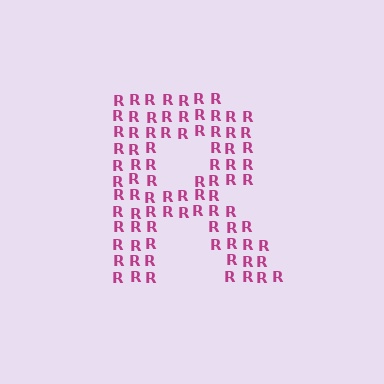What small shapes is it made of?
It is made of small letter R's.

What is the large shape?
The large shape is the letter R.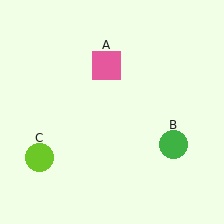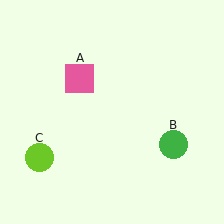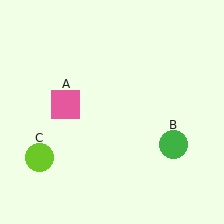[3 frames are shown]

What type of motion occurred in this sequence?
The pink square (object A) rotated counterclockwise around the center of the scene.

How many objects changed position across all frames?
1 object changed position: pink square (object A).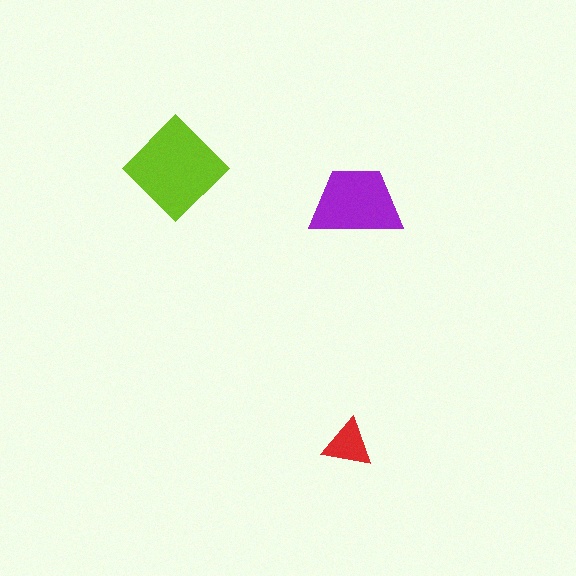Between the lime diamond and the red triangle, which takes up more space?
The lime diamond.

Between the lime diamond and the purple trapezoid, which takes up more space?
The lime diamond.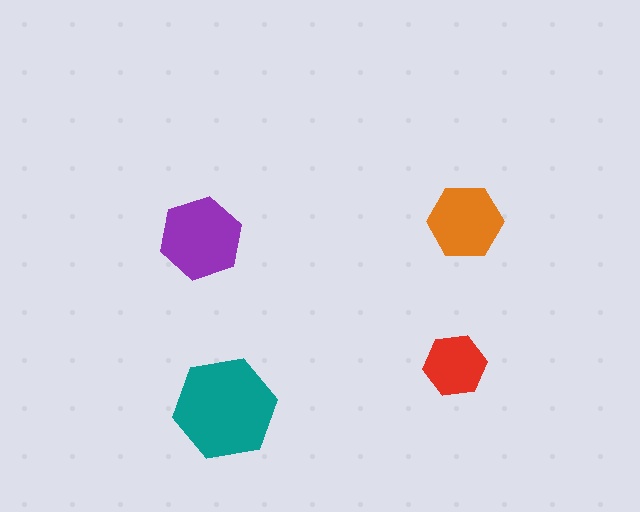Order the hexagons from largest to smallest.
the teal one, the purple one, the orange one, the red one.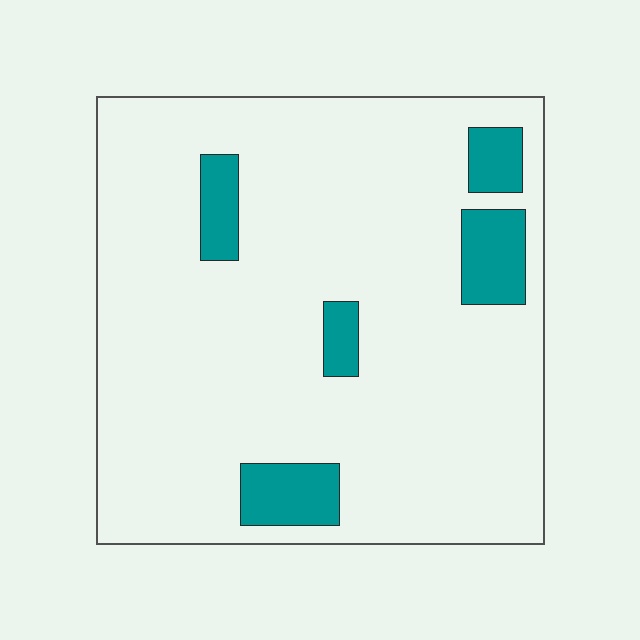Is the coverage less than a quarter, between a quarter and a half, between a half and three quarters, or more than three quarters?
Less than a quarter.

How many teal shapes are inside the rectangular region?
5.